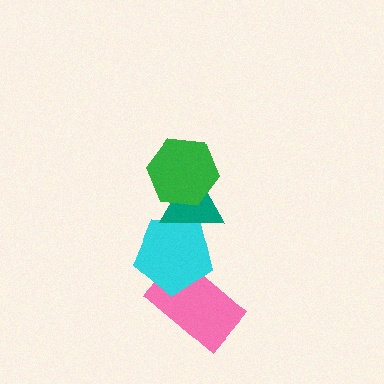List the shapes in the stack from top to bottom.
From top to bottom: the green hexagon, the teal triangle, the cyan pentagon, the pink rectangle.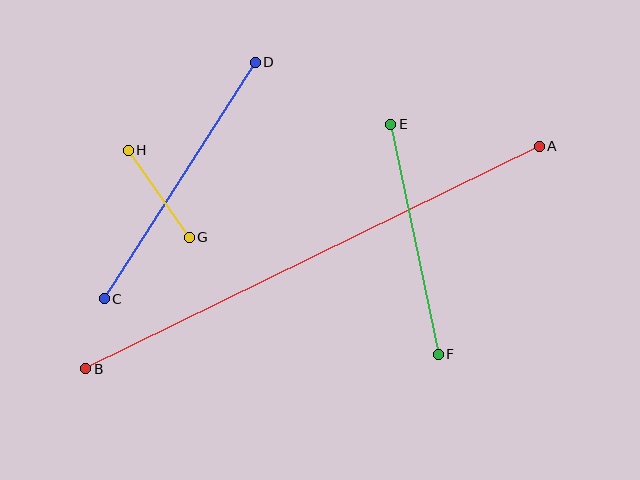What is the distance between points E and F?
The distance is approximately 235 pixels.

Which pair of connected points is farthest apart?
Points A and B are farthest apart.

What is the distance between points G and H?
The distance is approximately 106 pixels.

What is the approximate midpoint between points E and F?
The midpoint is at approximately (414, 239) pixels.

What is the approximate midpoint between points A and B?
The midpoint is at approximately (313, 257) pixels.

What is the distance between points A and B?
The distance is approximately 505 pixels.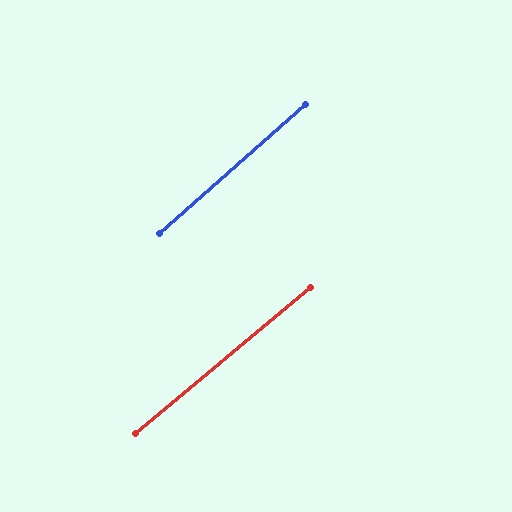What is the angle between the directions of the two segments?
Approximately 2 degrees.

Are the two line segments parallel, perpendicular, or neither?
Parallel — their directions differ by only 1.8°.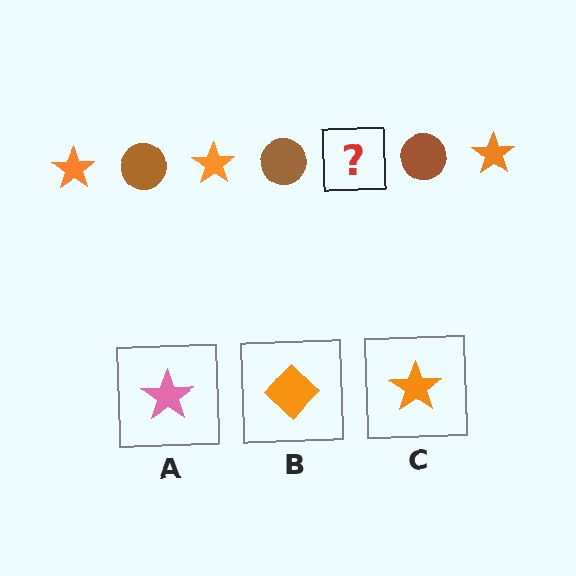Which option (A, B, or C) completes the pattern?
C.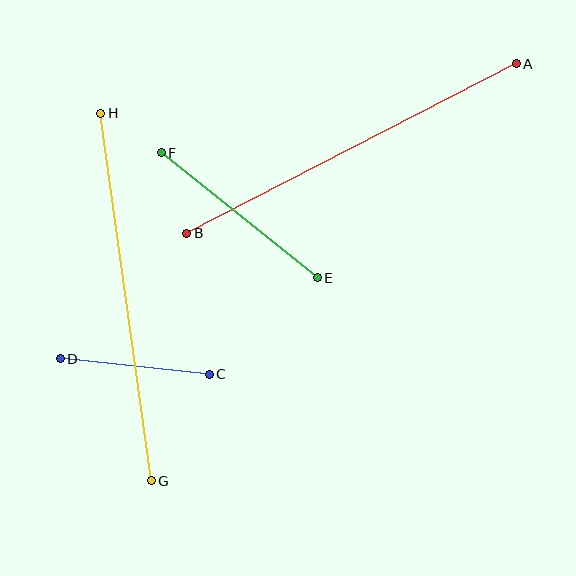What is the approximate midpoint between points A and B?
The midpoint is at approximately (351, 149) pixels.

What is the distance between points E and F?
The distance is approximately 200 pixels.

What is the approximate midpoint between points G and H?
The midpoint is at approximately (126, 297) pixels.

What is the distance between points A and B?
The distance is approximately 371 pixels.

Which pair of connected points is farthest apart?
Points G and H are farthest apart.